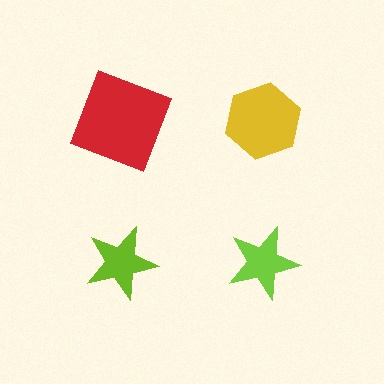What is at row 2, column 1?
A lime star.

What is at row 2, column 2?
A lime star.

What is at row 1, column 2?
A yellow hexagon.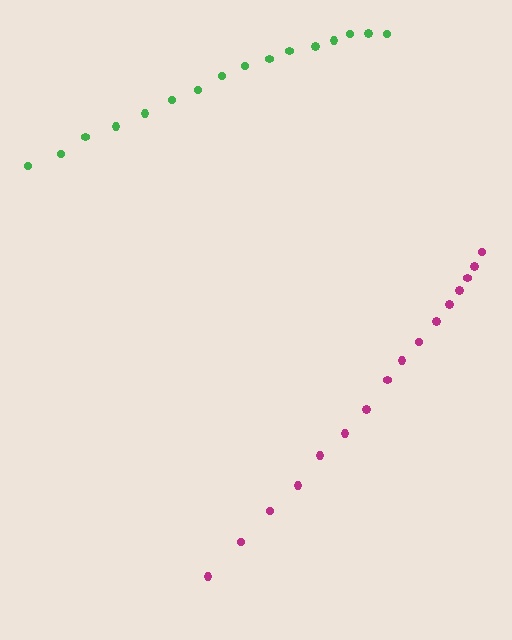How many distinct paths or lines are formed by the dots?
There are 2 distinct paths.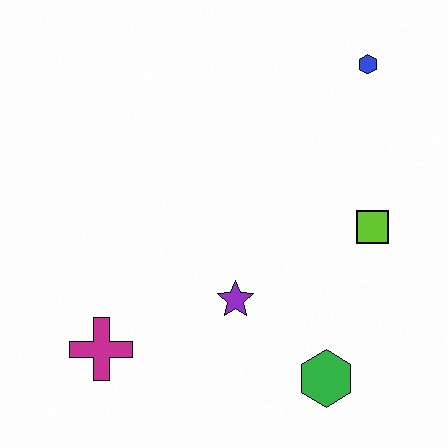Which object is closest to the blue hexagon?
The lime square is closest to the blue hexagon.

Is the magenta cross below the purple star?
Yes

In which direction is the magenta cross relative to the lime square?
The magenta cross is to the left of the lime square.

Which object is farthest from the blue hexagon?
The magenta cross is farthest from the blue hexagon.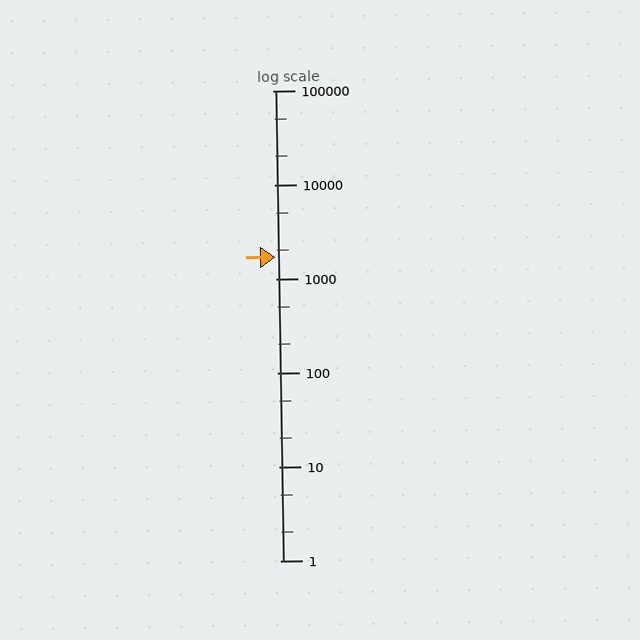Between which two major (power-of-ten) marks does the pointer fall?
The pointer is between 1000 and 10000.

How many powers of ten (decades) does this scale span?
The scale spans 5 decades, from 1 to 100000.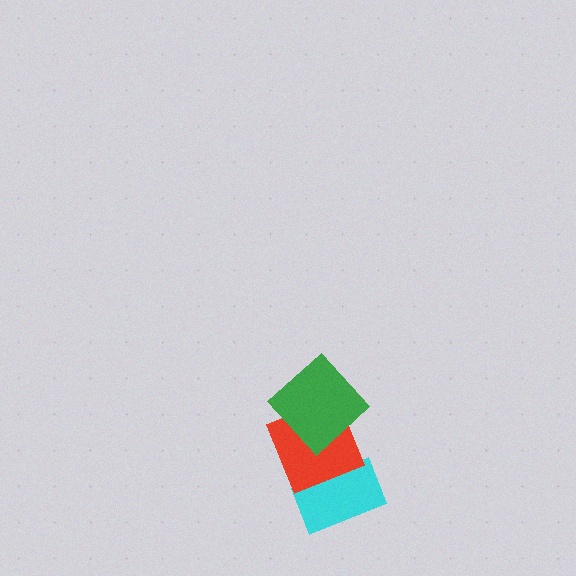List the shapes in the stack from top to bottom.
From top to bottom: the green diamond, the red square, the cyan rectangle.